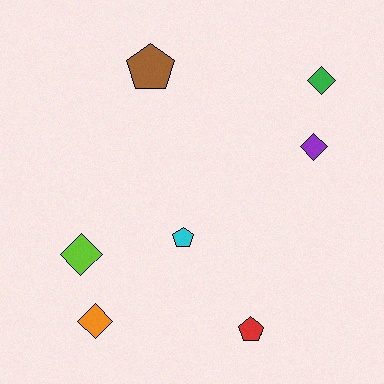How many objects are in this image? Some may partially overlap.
There are 7 objects.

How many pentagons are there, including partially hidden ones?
There are 3 pentagons.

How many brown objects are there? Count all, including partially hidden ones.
There is 1 brown object.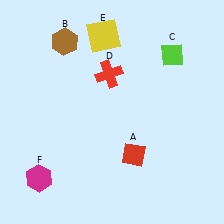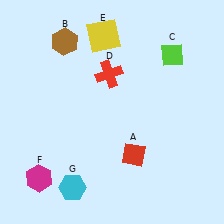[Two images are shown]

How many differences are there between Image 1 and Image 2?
There is 1 difference between the two images.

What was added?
A cyan hexagon (G) was added in Image 2.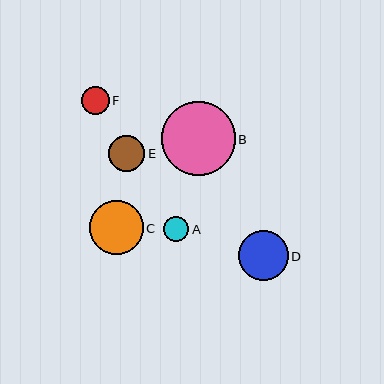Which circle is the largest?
Circle B is the largest with a size of approximately 74 pixels.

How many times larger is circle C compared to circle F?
Circle C is approximately 1.9 times the size of circle F.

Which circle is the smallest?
Circle A is the smallest with a size of approximately 25 pixels.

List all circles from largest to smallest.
From largest to smallest: B, C, D, E, F, A.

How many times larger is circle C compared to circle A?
Circle C is approximately 2.1 times the size of circle A.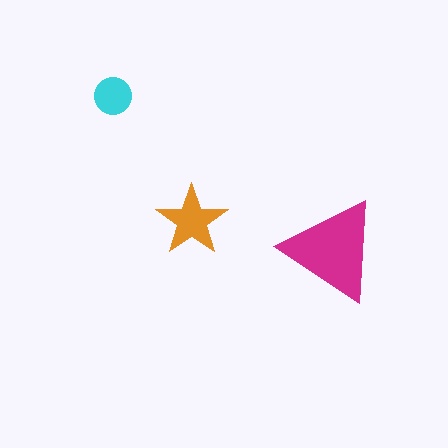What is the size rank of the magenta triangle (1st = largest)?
1st.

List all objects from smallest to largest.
The cyan circle, the orange star, the magenta triangle.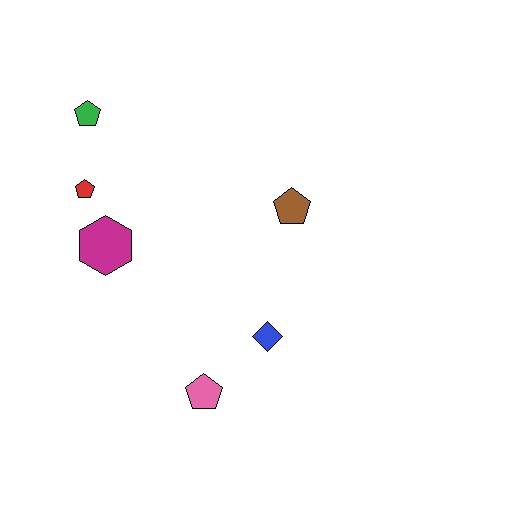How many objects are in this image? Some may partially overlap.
There are 6 objects.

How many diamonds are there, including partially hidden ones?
There is 1 diamond.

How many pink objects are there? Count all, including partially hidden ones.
There is 1 pink object.